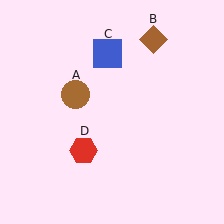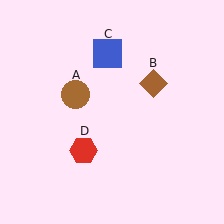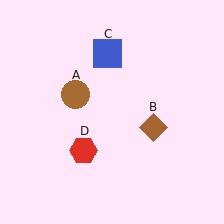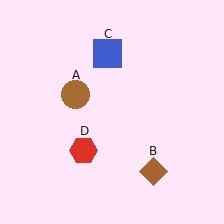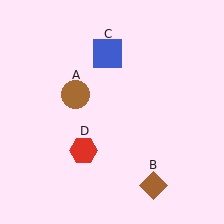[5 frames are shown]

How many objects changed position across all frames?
1 object changed position: brown diamond (object B).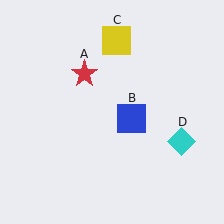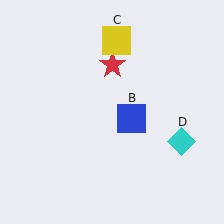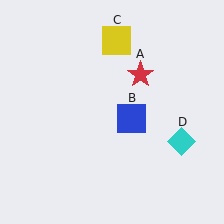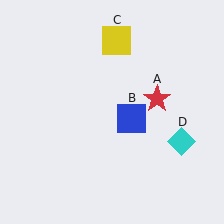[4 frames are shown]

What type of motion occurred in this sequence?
The red star (object A) rotated clockwise around the center of the scene.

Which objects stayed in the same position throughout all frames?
Blue square (object B) and yellow square (object C) and cyan diamond (object D) remained stationary.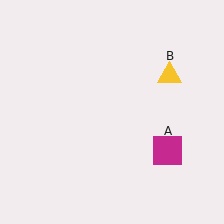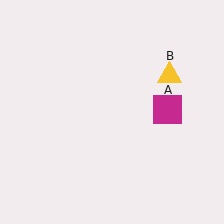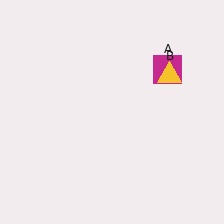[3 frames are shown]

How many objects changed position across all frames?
1 object changed position: magenta square (object A).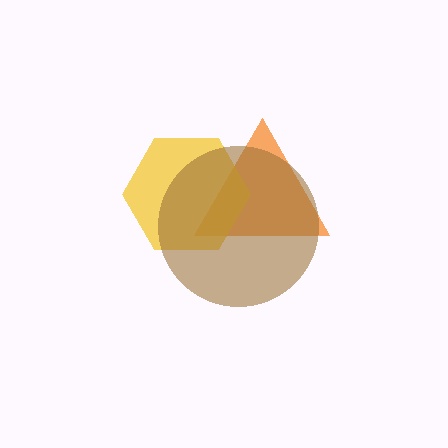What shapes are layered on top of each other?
The layered shapes are: an orange triangle, a yellow hexagon, a brown circle.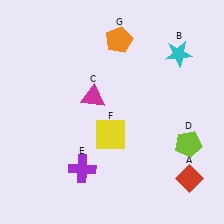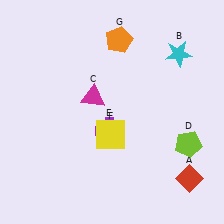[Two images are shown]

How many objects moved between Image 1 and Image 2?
1 object moved between the two images.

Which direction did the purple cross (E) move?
The purple cross (E) moved up.